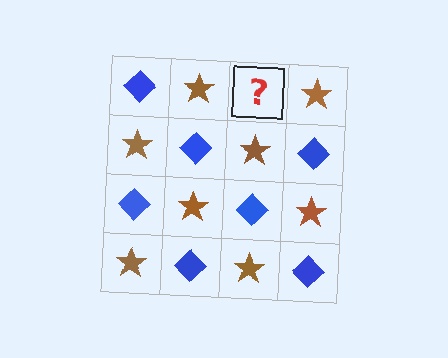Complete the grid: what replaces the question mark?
The question mark should be replaced with a blue diamond.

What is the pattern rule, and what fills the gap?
The rule is that it alternates blue diamond and brown star in a checkerboard pattern. The gap should be filled with a blue diamond.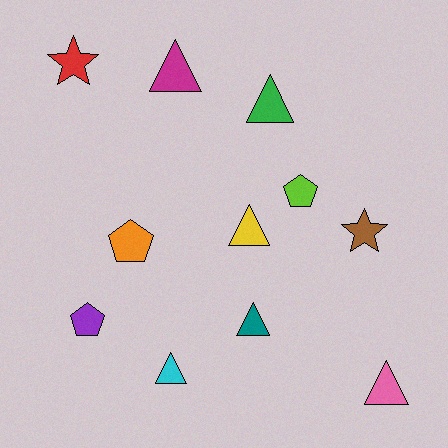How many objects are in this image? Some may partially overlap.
There are 11 objects.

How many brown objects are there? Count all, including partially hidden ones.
There is 1 brown object.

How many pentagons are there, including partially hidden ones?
There are 3 pentagons.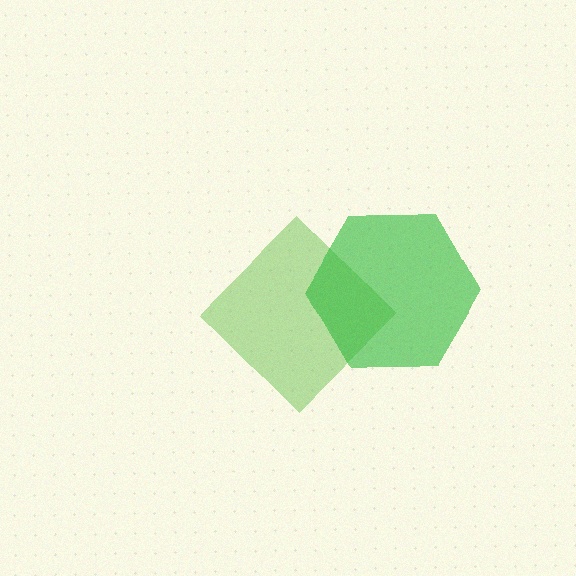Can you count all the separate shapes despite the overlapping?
Yes, there are 2 separate shapes.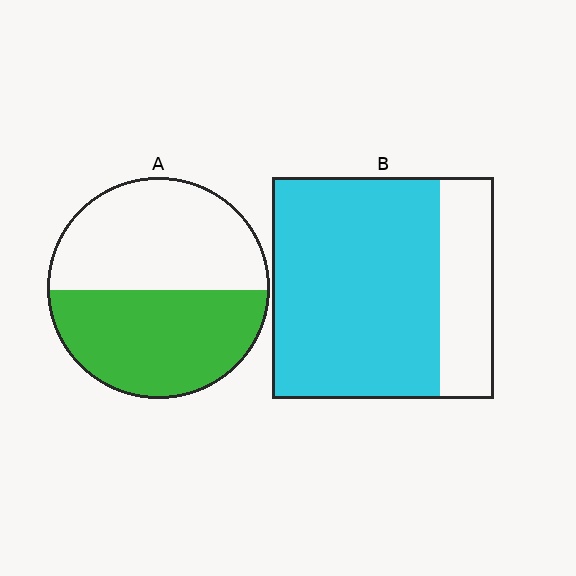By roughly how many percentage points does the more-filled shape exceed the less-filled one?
By roughly 25 percentage points (B over A).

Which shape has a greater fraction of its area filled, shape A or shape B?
Shape B.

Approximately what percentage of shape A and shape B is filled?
A is approximately 50% and B is approximately 75%.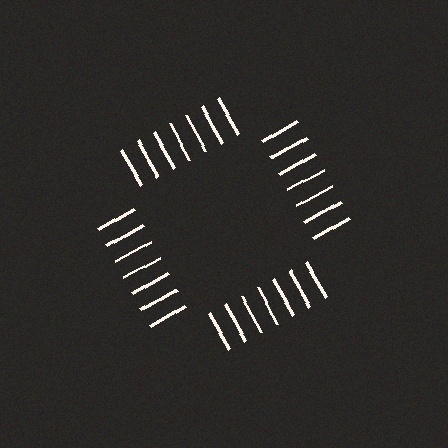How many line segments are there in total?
28 — 7 along each of the 4 edges.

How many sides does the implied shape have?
4 sides — the line-ends trace a square.